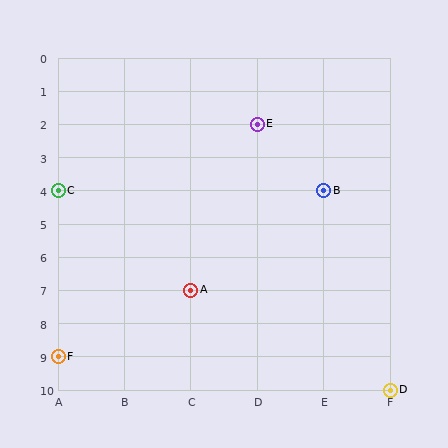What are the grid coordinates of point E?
Point E is at grid coordinates (D, 2).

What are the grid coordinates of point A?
Point A is at grid coordinates (C, 7).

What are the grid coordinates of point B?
Point B is at grid coordinates (E, 4).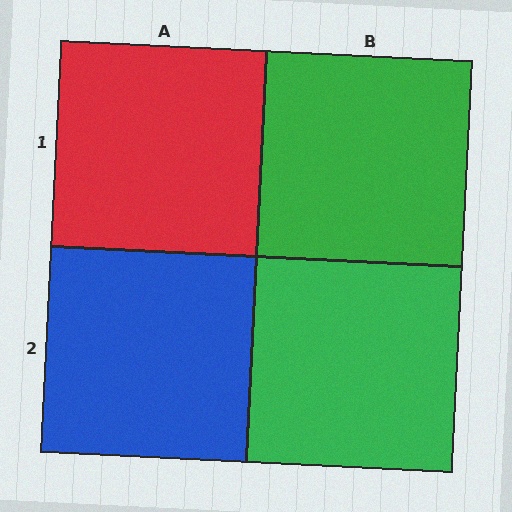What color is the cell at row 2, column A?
Blue.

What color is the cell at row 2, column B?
Green.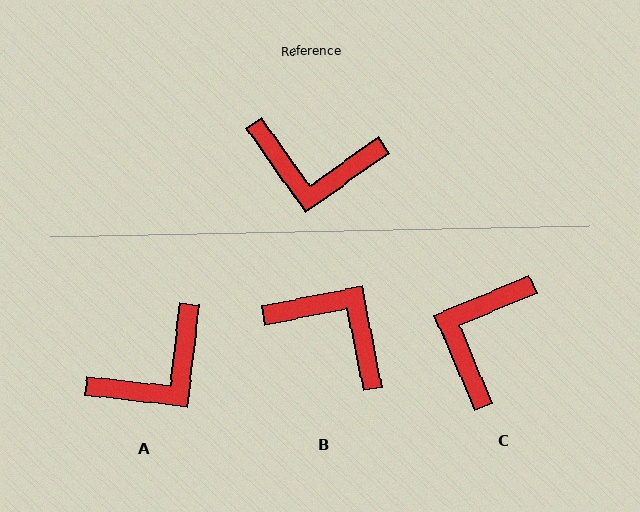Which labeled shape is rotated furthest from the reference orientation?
B, about 156 degrees away.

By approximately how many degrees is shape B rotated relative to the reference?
Approximately 156 degrees counter-clockwise.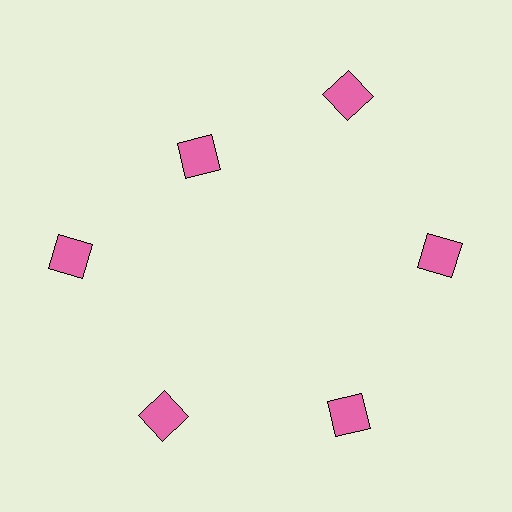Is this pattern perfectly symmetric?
No. The 6 pink squares are arranged in a ring, but one element near the 11 o'clock position is pulled inward toward the center, breaking the 6-fold rotational symmetry.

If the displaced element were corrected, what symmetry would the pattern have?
It would have 6-fold rotational symmetry — the pattern would map onto itself every 60 degrees.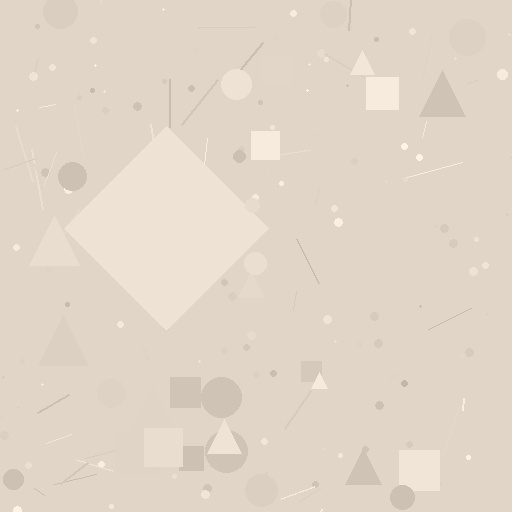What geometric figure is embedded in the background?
A diamond is embedded in the background.